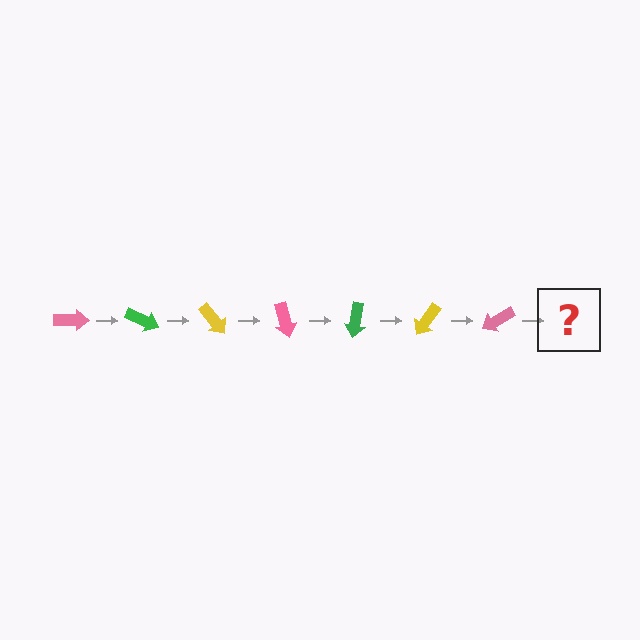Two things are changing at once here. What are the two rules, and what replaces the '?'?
The two rules are that it rotates 25 degrees each step and the color cycles through pink, green, and yellow. The '?' should be a green arrow, rotated 175 degrees from the start.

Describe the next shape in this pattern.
It should be a green arrow, rotated 175 degrees from the start.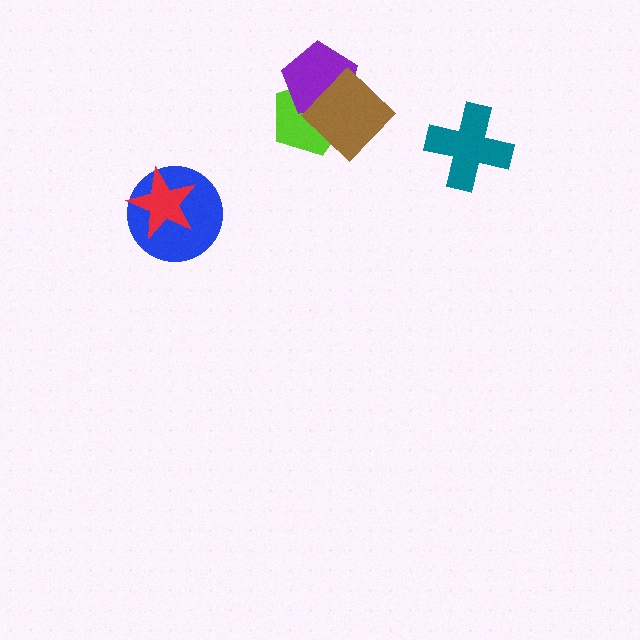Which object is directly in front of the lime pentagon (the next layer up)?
The purple pentagon is directly in front of the lime pentagon.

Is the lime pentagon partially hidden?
Yes, it is partially covered by another shape.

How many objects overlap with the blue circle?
1 object overlaps with the blue circle.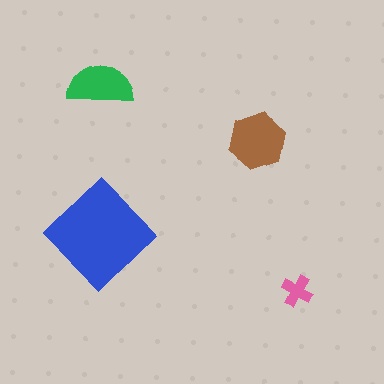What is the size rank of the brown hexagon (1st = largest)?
2nd.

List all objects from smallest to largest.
The pink cross, the green semicircle, the brown hexagon, the blue diamond.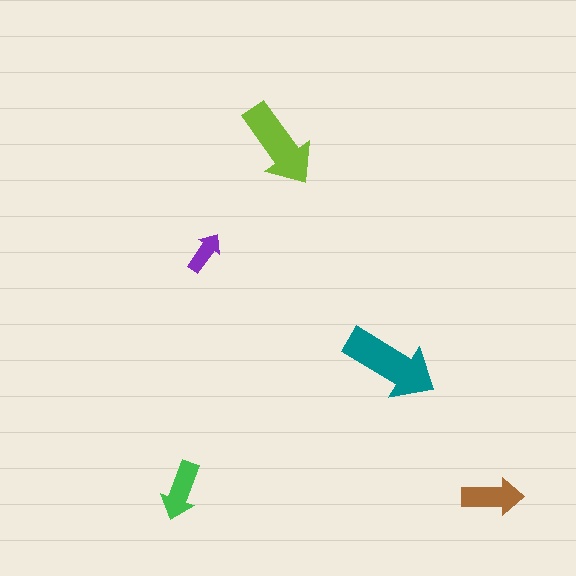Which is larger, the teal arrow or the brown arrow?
The teal one.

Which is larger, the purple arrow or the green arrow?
The green one.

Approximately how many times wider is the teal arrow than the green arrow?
About 1.5 times wider.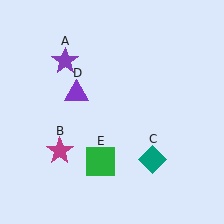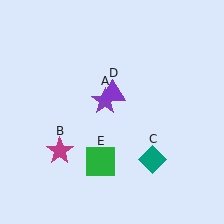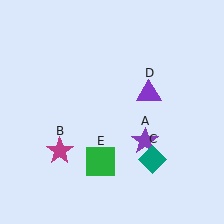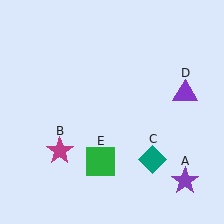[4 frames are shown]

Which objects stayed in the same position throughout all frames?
Magenta star (object B) and teal diamond (object C) and green square (object E) remained stationary.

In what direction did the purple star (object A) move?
The purple star (object A) moved down and to the right.